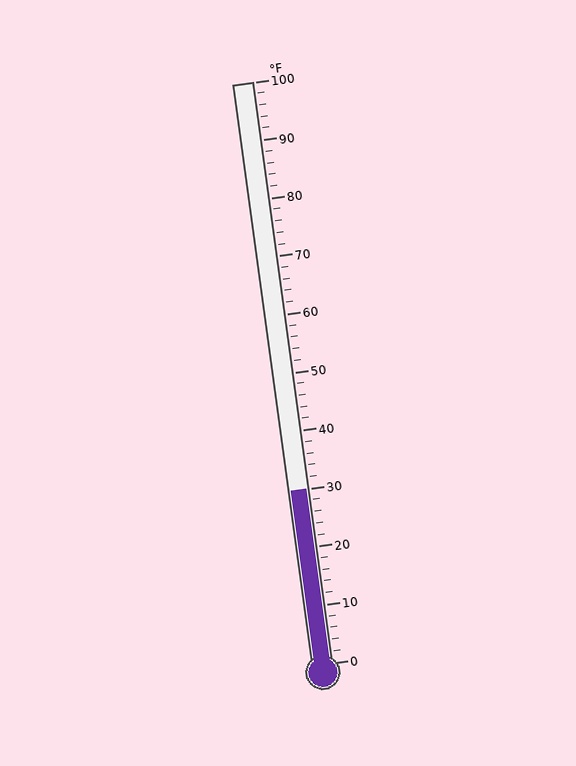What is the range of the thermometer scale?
The thermometer scale ranges from 0°F to 100°F.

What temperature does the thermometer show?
The thermometer shows approximately 30°F.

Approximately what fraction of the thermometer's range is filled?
The thermometer is filled to approximately 30% of its range.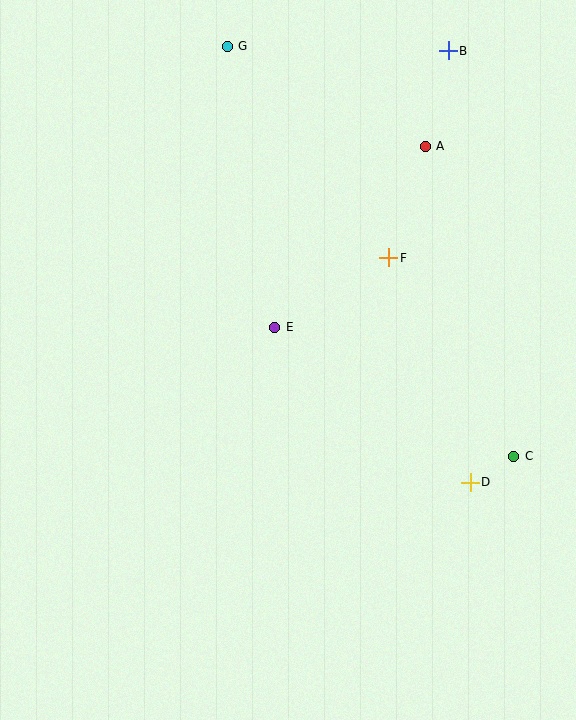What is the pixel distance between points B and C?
The distance between B and C is 411 pixels.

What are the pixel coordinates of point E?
Point E is at (275, 327).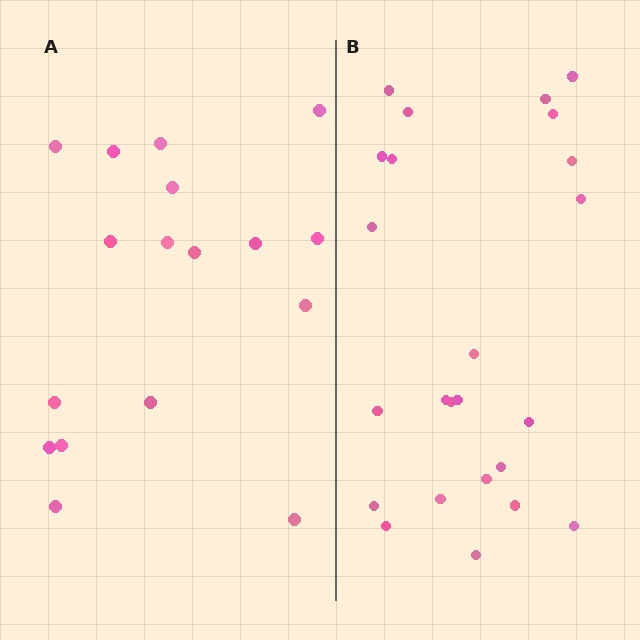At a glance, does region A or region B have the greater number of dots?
Region B (the right region) has more dots.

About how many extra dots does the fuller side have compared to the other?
Region B has roughly 8 or so more dots than region A.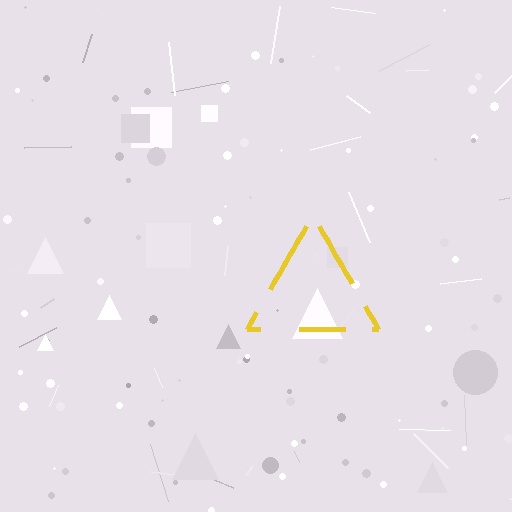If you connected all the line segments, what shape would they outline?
They would outline a triangle.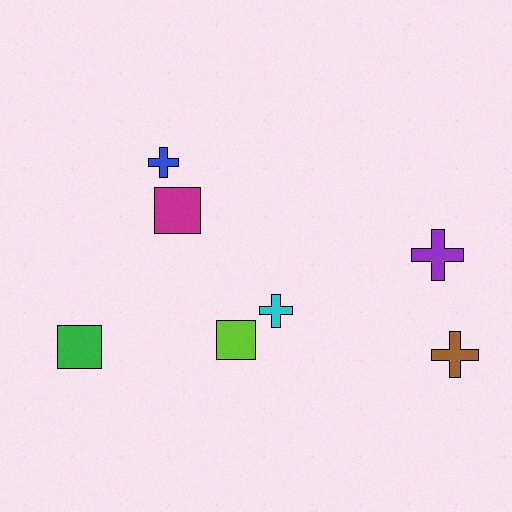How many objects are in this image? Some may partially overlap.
There are 7 objects.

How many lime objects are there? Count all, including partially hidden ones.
There is 1 lime object.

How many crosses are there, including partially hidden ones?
There are 4 crosses.